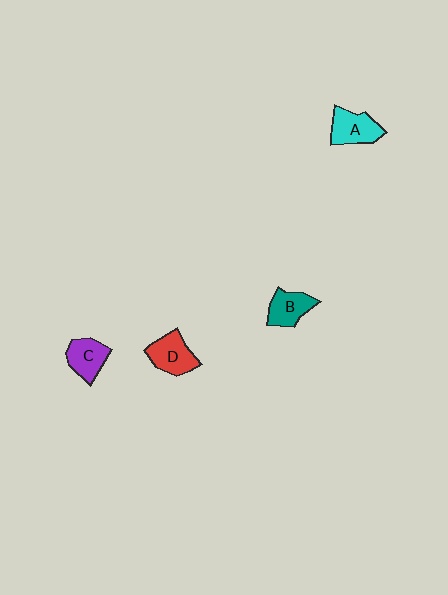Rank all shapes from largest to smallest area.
From largest to smallest: D (red), A (cyan), C (purple), B (teal).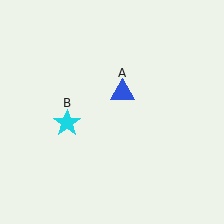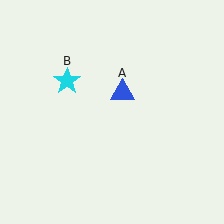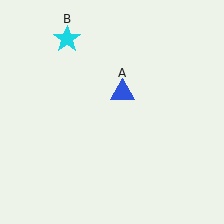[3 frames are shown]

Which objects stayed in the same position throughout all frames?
Blue triangle (object A) remained stationary.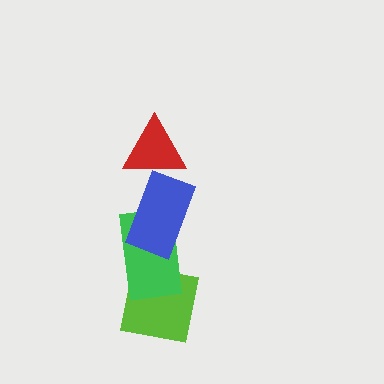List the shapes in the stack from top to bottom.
From top to bottom: the red triangle, the blue rectangle, the green rectangle, the lime square.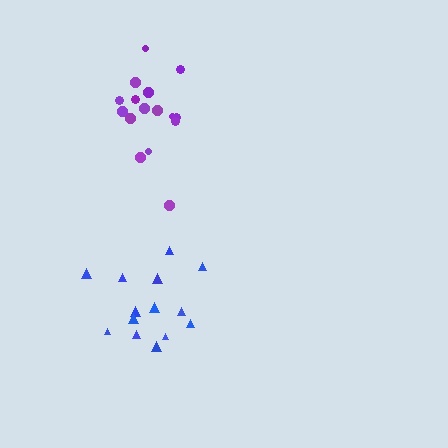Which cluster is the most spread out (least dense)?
Purple.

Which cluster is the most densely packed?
Blue.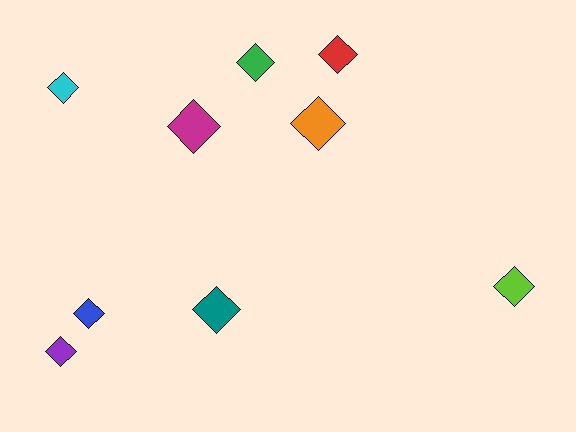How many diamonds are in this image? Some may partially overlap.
There are 9 diamonds.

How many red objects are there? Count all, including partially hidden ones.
There is 1 red object.